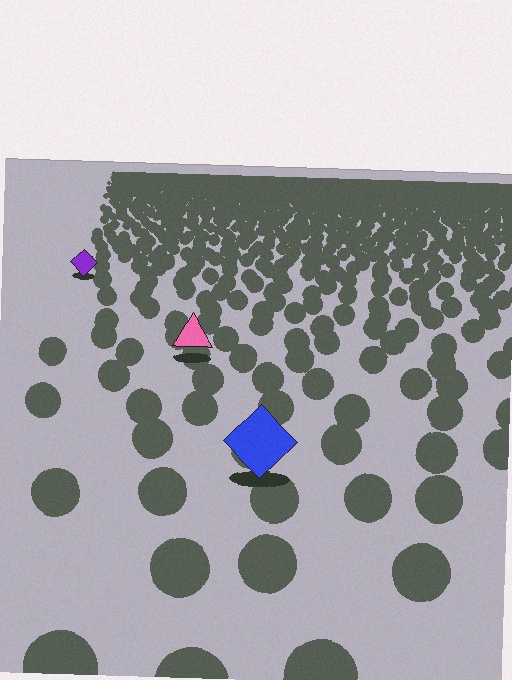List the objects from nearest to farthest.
From nearest to farthest: the blue diamond, the pink triangle, the purple diamond.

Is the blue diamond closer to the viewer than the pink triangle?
Yes. The blue diamond is closer — you can tell from the texture gradient: the ground texture is coarser near it.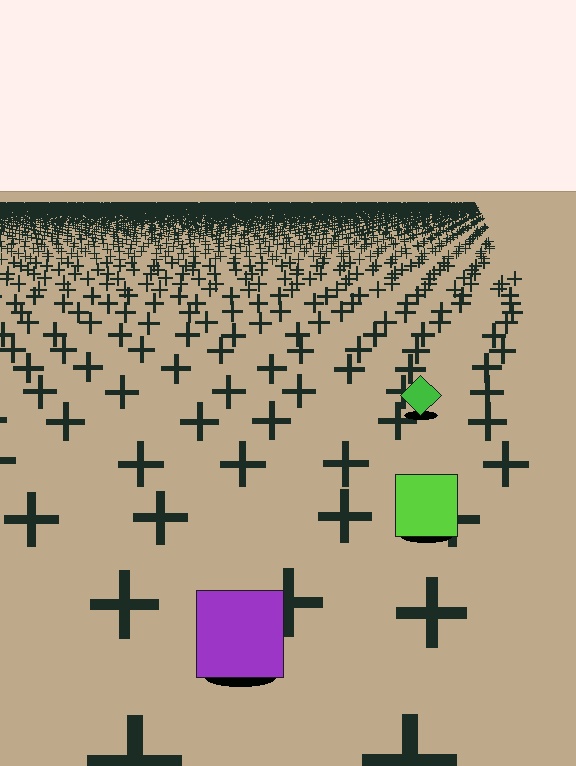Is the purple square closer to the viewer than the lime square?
Yes. The purple square is closer — you can tell from the texture gradient: the ground texture is coarser near it.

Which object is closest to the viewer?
The purple square is closest. The texture marks near it are larger and more spread out.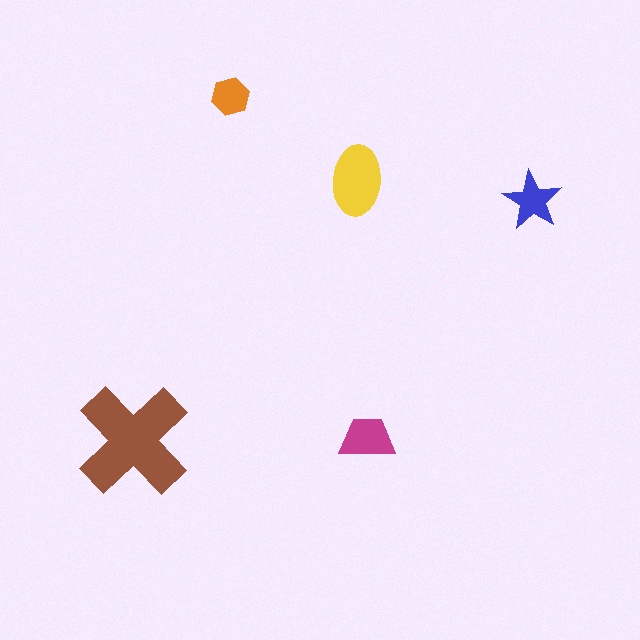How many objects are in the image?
There are 5 objects in the image.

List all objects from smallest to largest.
The orange hexagon, the blue star, the magenta trapezoid, the yellow ellipse, the brown cross.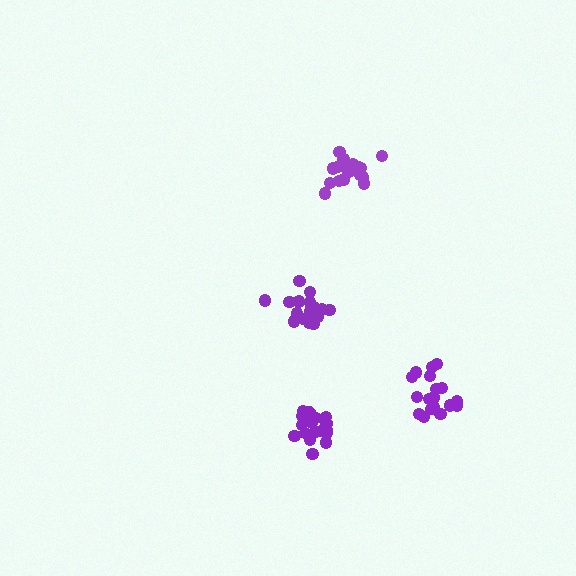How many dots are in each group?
Group 1: 21 dots, Group 2: 18 dots, Group 3: 20 dots, Group 4: 18 dots (77 total).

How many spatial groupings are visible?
There are 4 spatial groupings.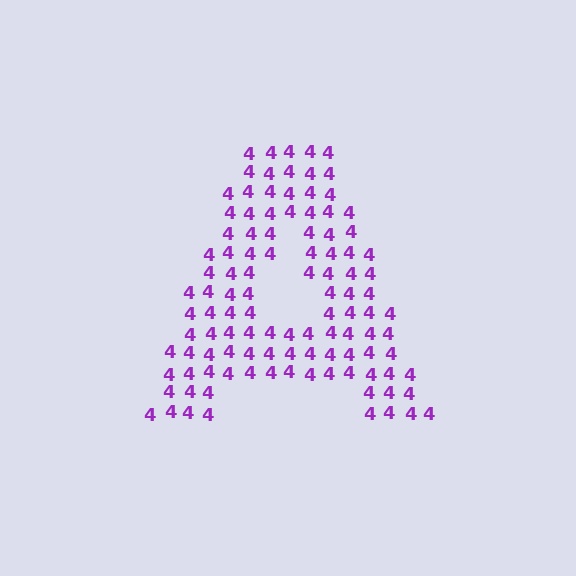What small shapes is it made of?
It is made of small digit 4's.